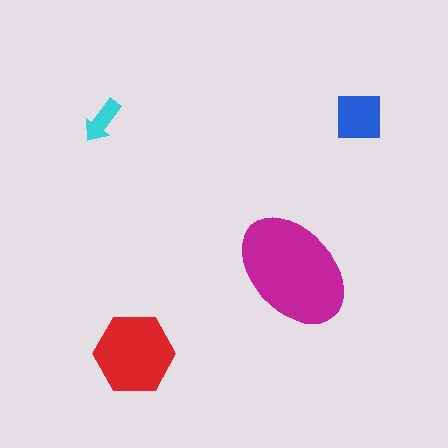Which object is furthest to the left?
The cyan arrow is leftmost.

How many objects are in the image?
There are 4 objects in the image.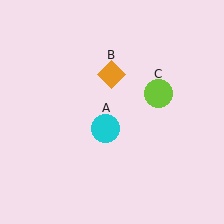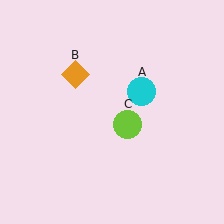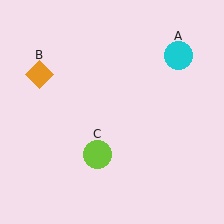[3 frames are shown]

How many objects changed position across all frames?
3 objects changed position: cyan circle (object A), orange diamond (object B), lime circle (object C).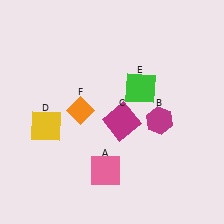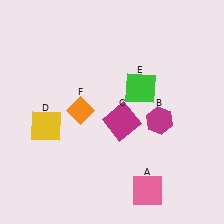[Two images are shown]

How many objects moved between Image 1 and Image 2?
1 object moved between the two images.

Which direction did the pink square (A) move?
The pink square (A) moved right.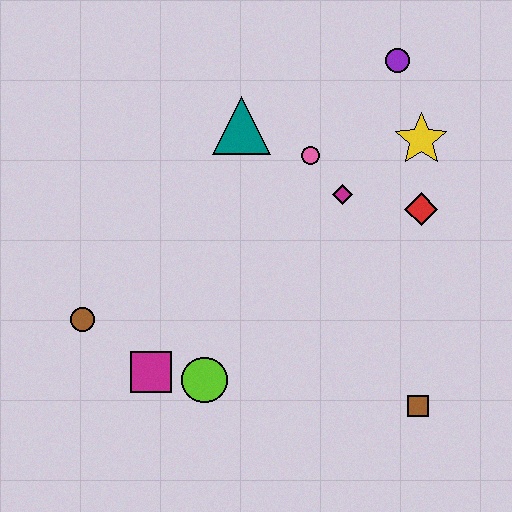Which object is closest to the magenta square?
The lime circle is closest to the magenta square.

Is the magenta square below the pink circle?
Yes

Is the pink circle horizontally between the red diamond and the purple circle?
No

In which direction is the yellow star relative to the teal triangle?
The yellow star is to the right of the teal triangle.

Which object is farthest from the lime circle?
The purple circle is farthest from the lime circle.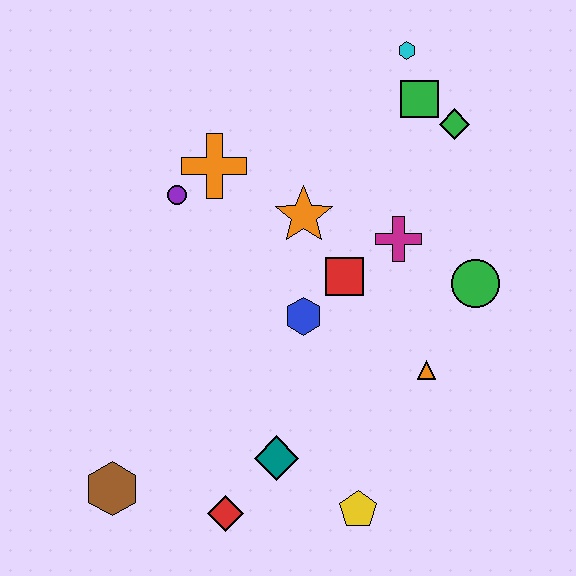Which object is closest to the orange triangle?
The green circle is closest to the orange triangle.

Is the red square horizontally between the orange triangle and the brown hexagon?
Yes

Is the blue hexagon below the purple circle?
Yes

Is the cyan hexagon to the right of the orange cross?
Yes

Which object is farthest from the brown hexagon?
The cyan hexagon is farthest from the brown hexagon.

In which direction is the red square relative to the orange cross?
The red square is to the right of the orange cross.